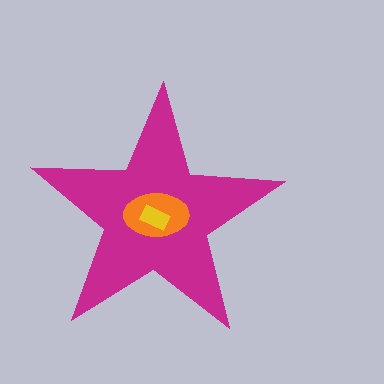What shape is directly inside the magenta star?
The orange ellipse.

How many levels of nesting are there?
3.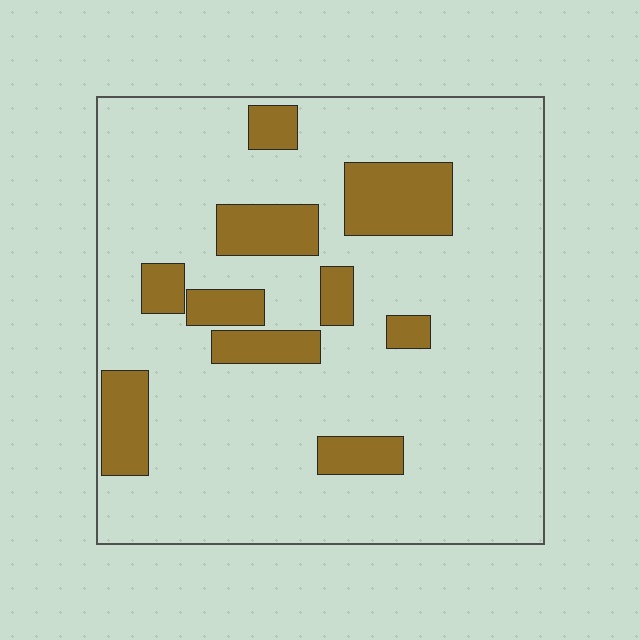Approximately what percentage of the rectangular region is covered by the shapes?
Approximately 20%.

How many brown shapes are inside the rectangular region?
10.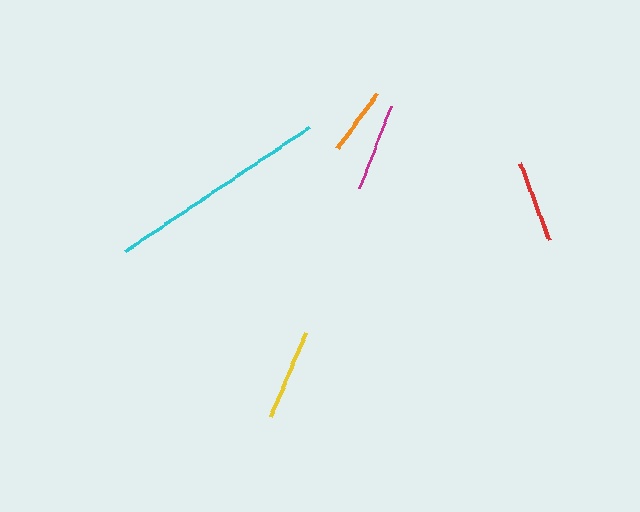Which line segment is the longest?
The cyan line is the longest at approximately 222 pixels.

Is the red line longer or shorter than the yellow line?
The yellow line is longer than the red line.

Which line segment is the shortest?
The orange line is the shortest at approximately 68 pixels.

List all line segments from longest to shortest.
From longest to shortest: cyan, yellow, magenta, red, orange.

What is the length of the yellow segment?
The yellow segment is approximately 92 pixels long.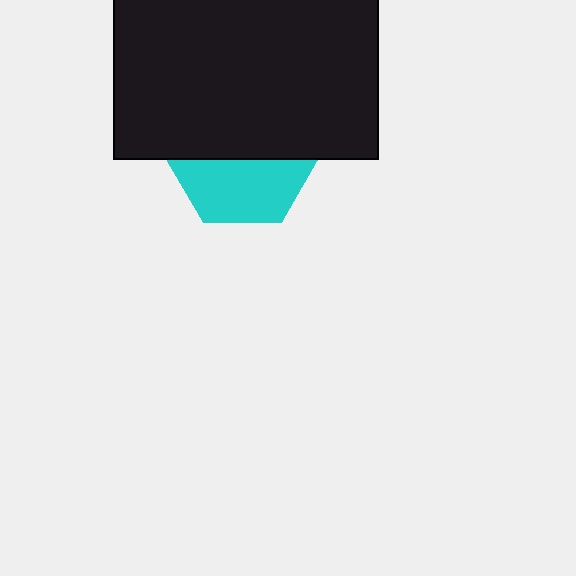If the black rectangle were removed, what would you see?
You would see the complete cyan hexagon.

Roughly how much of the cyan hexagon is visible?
About half of it is visible (roughly 45%).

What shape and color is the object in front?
The object in front is a black rectangle.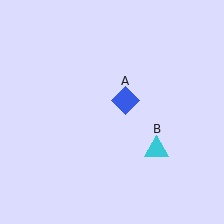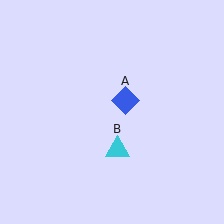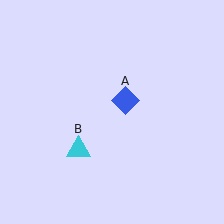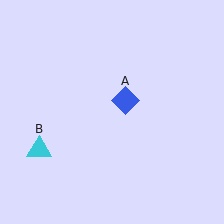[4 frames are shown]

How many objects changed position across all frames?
1 object changed position: cyan triangle (object B).